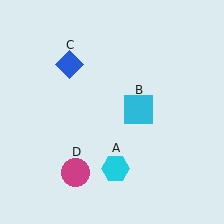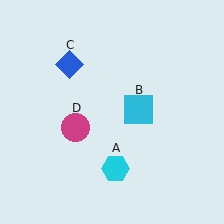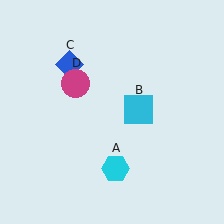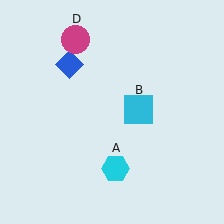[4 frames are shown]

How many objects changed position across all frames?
1 object changed position: magenta circle (object D).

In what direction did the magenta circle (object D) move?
The magenta circle (object D) moved up.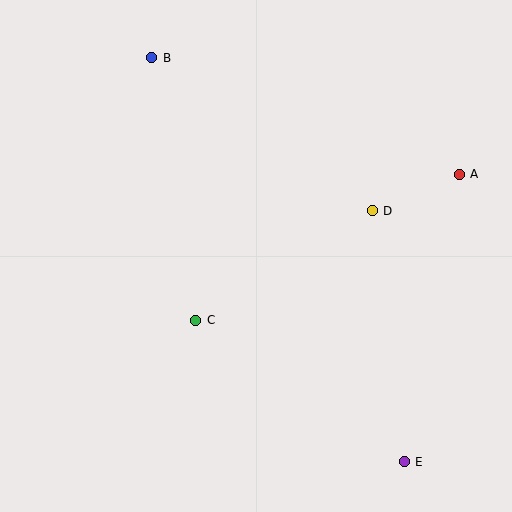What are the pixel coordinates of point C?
Point C is at (196, 320).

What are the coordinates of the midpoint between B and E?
The midpoint between B and E is at (278, 260).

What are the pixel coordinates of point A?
Point A is at (459, 174).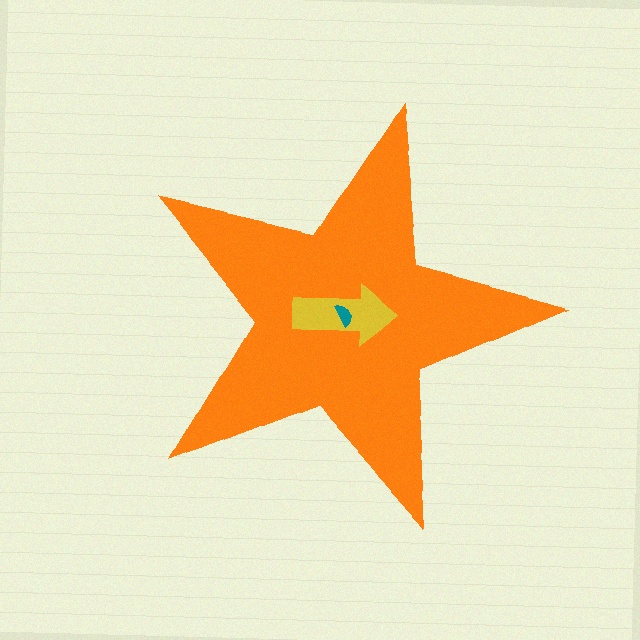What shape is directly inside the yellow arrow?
The teal semicircle.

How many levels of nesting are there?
3.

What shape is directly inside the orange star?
The yellow arrow.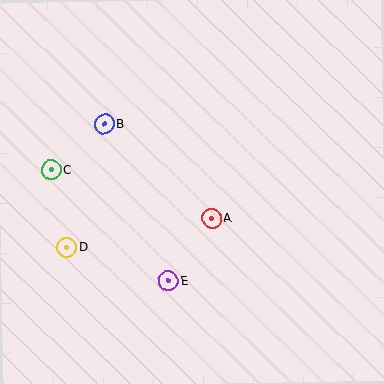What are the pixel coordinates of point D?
Point D is at (67, 247).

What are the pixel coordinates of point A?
Point A is at (212, 218).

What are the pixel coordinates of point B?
Point B is at (104, 124).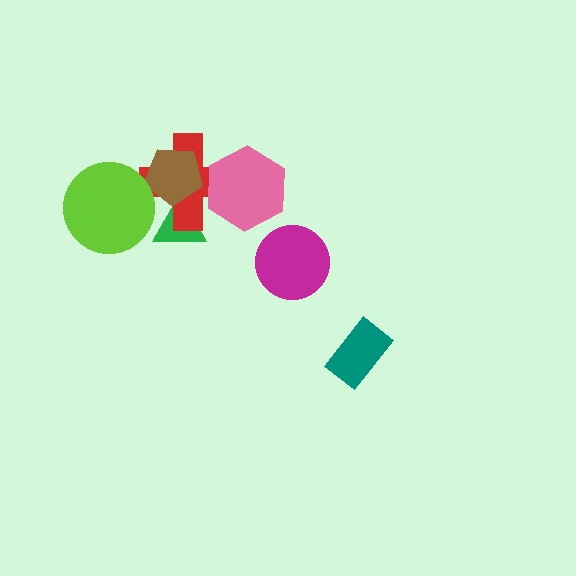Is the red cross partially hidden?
Yes, it is partially covered by another shape.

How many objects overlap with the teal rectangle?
0 objects overlap with the teal rectangle.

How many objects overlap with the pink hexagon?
1 object overlaps with the pink hexagon.